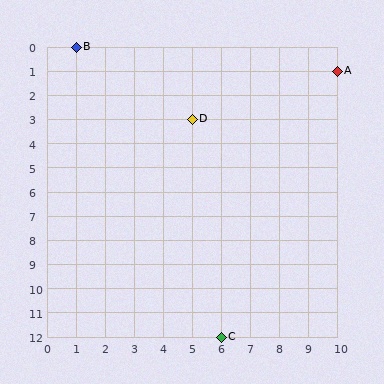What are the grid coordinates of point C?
Point C is at grid coordinates (6, 12).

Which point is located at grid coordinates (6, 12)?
Point C is at (6, 12).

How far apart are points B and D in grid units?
Points B and D are 4 columns and 3 rows apart (about 5.0 grid units diagonally).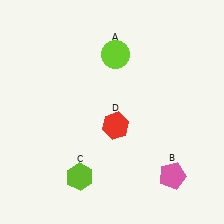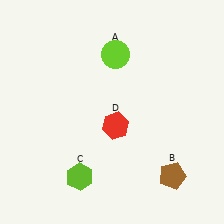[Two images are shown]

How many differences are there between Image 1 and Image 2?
There is 1 difference between the two images.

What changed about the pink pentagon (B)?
In Image 1, B is pink. In Image 2, it changed to brown.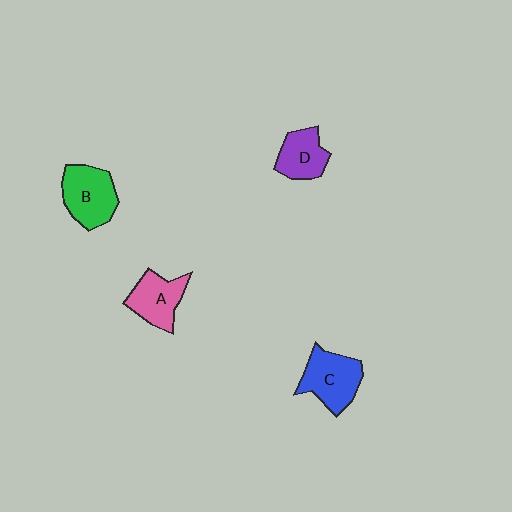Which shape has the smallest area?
Shape D (purple).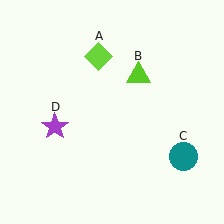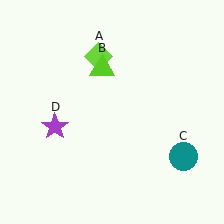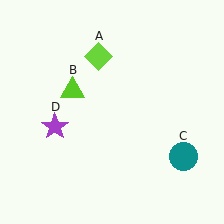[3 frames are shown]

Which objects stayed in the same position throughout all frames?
Lime diamond (object A) and teal circle (object C) and purple star (object D) remained stationary.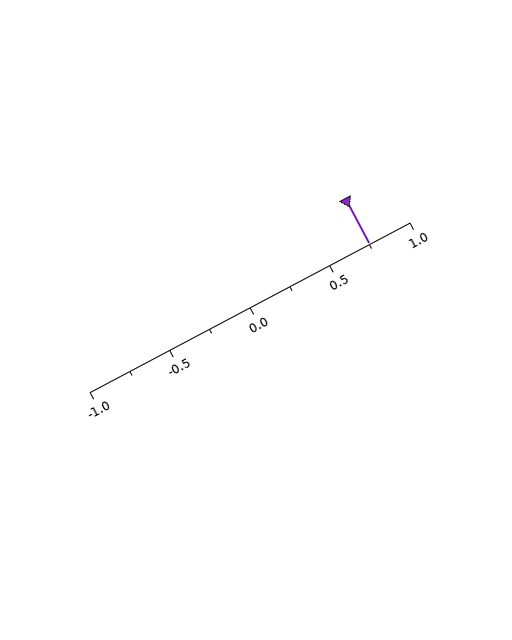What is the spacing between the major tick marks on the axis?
The major ticks are spaced 0.5 apart.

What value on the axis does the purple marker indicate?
The marker indicates approximately 0.75.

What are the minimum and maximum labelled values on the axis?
The axis runs from -1.0 to 1.0.